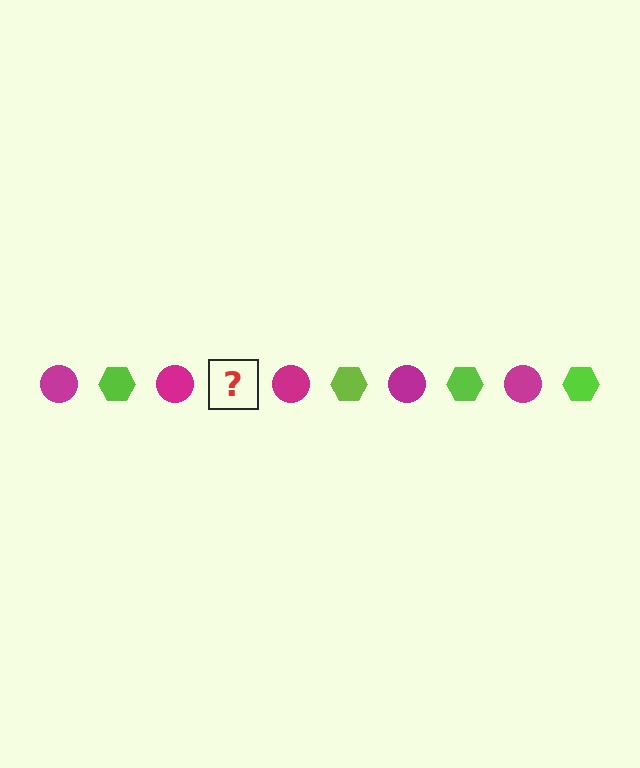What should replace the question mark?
The question mark should be replaced with a lime hexagon.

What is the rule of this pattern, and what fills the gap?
The rule is that the pattern alternates between magenta circle and lime hexagon. The gap should be filled with a lime hexagon.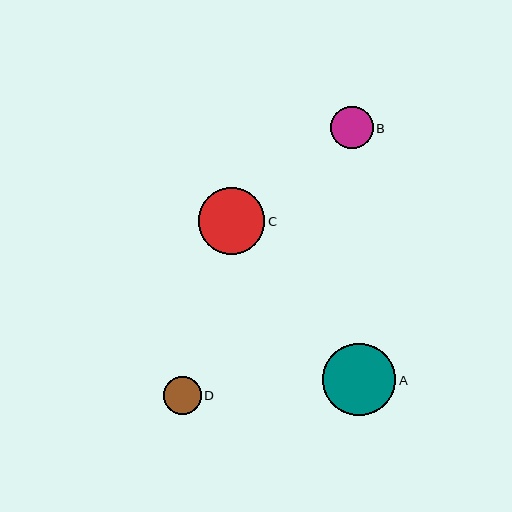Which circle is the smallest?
Circle D is the smallest with a size of approximately 38 pixels.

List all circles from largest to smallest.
From largest to smallest: A, C, B, D.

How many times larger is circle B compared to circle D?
Circle B is approximately 1.1 times the size of circle D.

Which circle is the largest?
Circle A is the largest with a size of approximately 73 pixels.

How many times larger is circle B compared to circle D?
Circle B is approximately 1.1 times the size of circle D.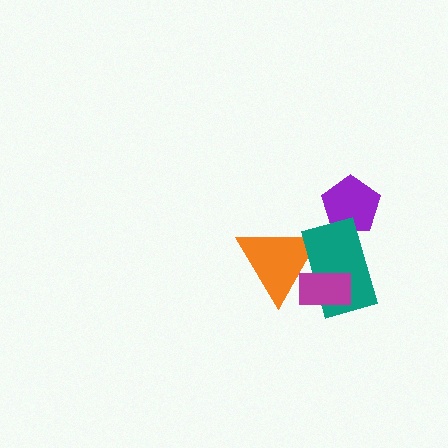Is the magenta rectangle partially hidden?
No, no other shape covers it.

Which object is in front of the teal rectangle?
The magenta rectangle is in front of the teal rectangle.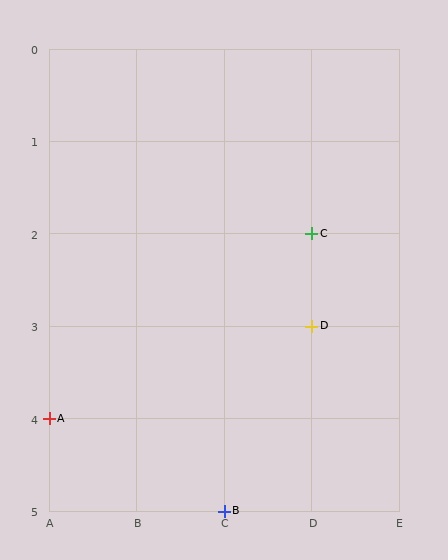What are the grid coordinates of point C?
Point C is at grid coordinates (D, 2).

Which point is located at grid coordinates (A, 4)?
Point A is at (A, 4).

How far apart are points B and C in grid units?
Points B and C are 1 column and 3 rows apart (about 3.2 grid units diagonally).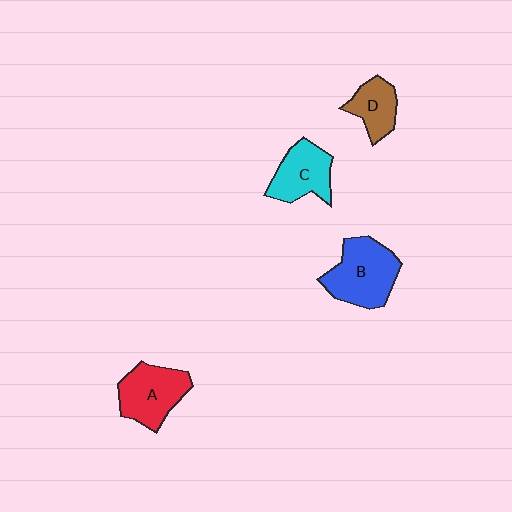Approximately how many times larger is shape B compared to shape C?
Approximately 1.3 times.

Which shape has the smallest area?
Shape D (brown).